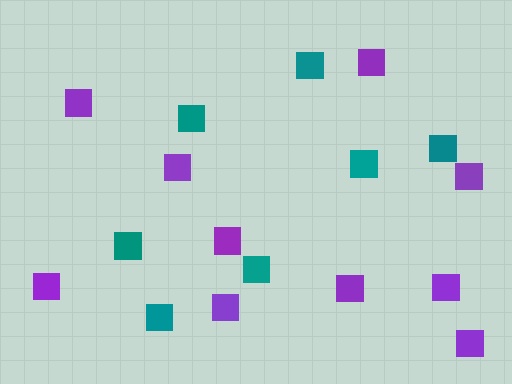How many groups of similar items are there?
There are 2 groups: one group of teal squares (7) and one group of purple squares (10).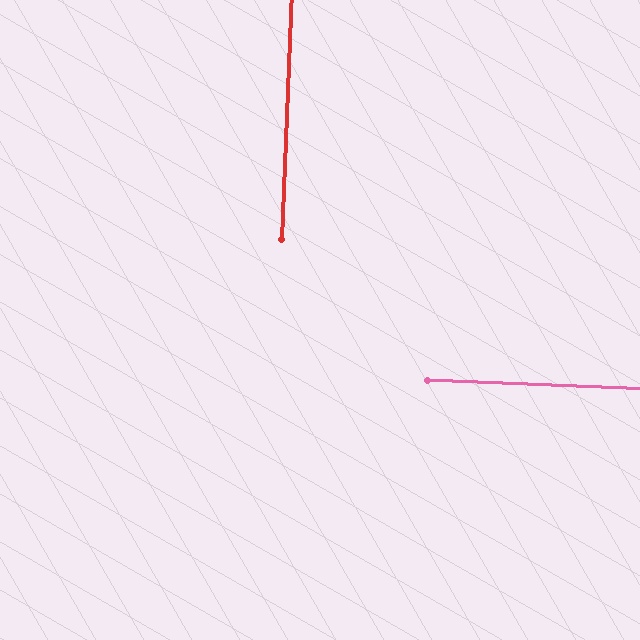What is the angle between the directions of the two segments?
Approximately 90 degrees.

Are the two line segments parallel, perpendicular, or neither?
Perpendicular — they meet at approximately 90°.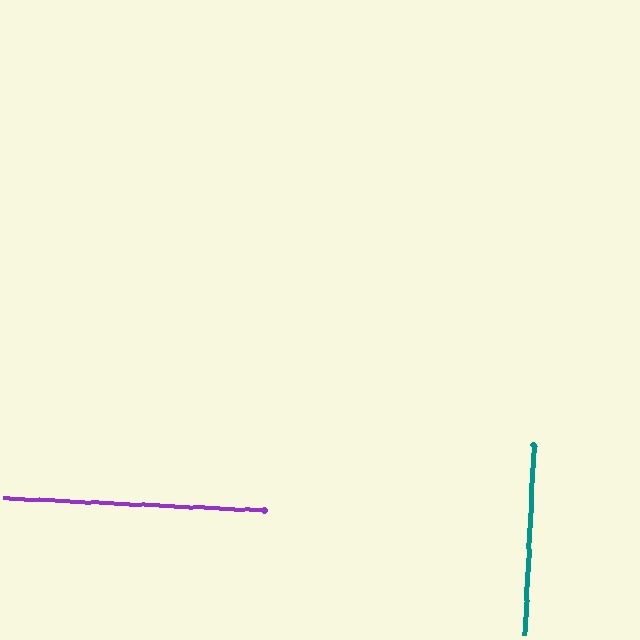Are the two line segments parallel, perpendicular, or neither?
Perpendicular — they meet at approximately 90°.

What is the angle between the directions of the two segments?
Approximately 90 degrees.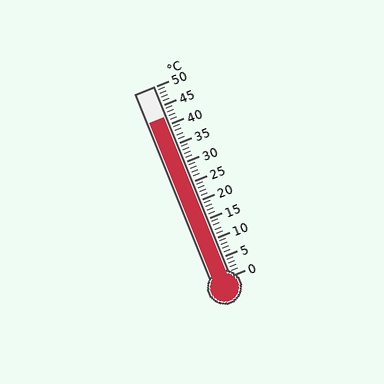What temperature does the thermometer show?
The thermometer shows approximately 42°C.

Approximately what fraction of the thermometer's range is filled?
The thermometer is filled to approximately 85% of its range.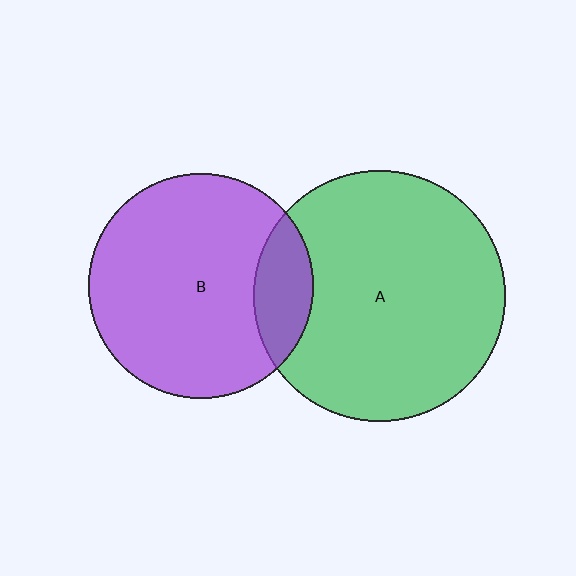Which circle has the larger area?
Circle A (green).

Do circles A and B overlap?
Yes.